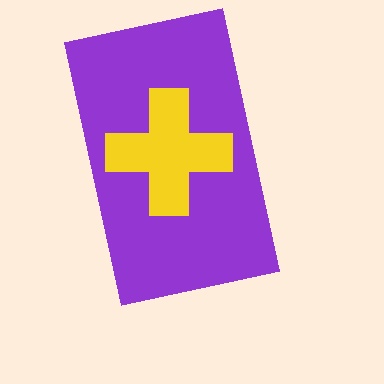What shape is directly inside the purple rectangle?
The yellow cross.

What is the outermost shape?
The purple rectangle.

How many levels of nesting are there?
2.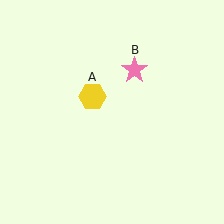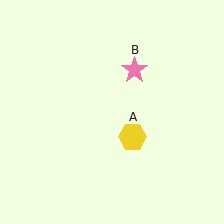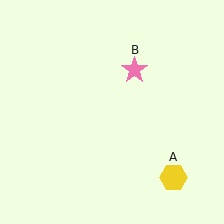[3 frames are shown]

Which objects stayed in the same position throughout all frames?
Pink star (object B) remained stationary.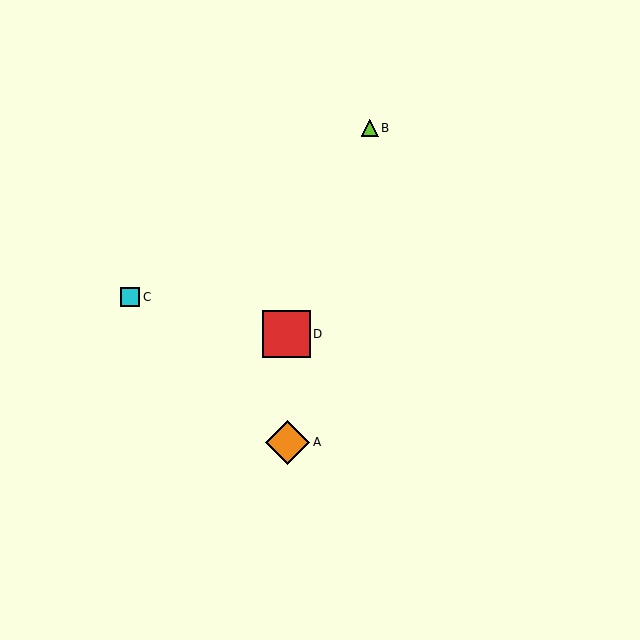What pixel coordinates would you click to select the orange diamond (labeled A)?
Click at (288, 442) to select the orange diamond A.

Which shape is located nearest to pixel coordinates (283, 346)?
The red square (labeled D) at (286, 334) is nearest to that location.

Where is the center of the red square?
The center of the red square is at (286, 334).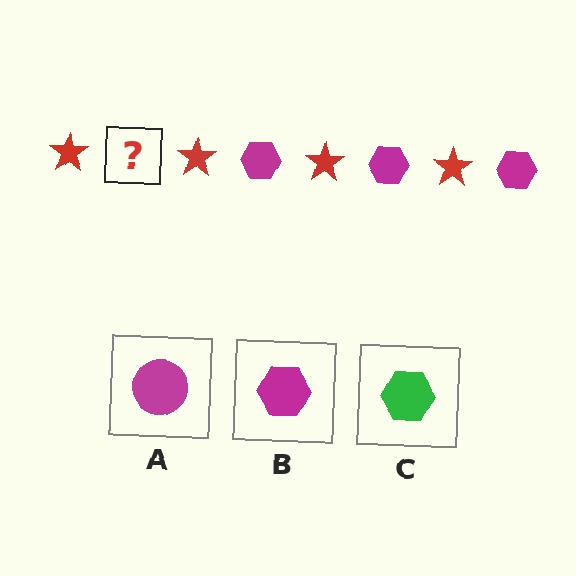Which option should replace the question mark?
Option B.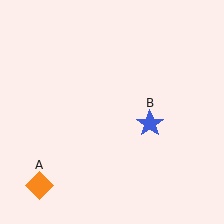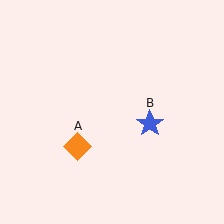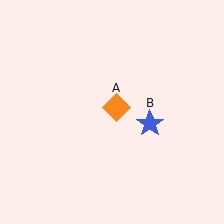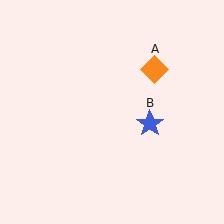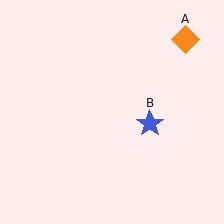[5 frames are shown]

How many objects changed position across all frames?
1 object changed position: orange diamond (object A).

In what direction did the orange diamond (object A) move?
The orange diamond (object A) moved up and to the right.